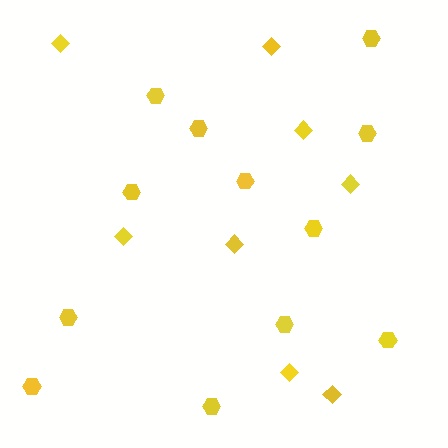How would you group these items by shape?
There are 2 groups: one group of diamonds (8) and one group of hexagons (12).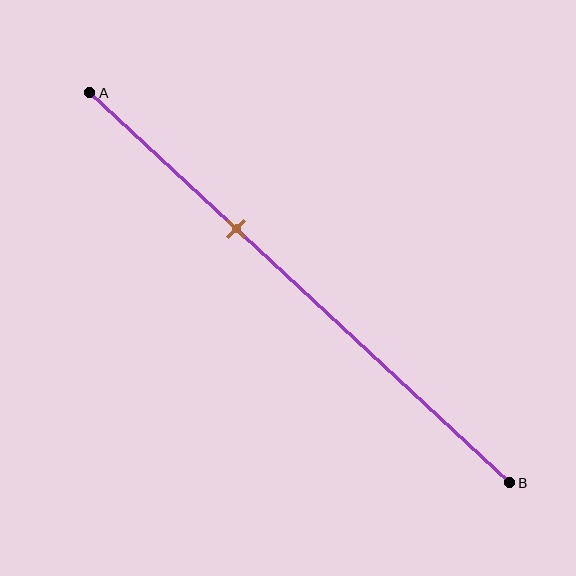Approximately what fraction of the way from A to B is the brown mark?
The brown mark is approximately 35% of the way from A to B.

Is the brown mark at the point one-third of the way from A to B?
Yes, the mark is approximately at the one-third point.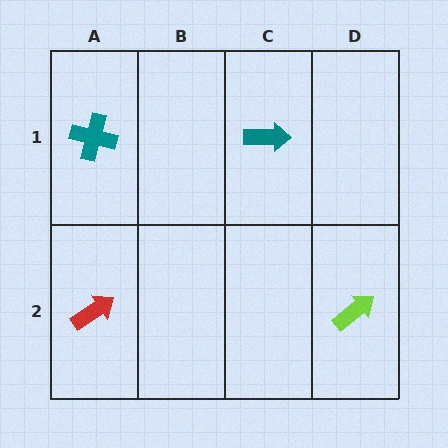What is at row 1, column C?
A teal arrow.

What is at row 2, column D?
A lime arrow.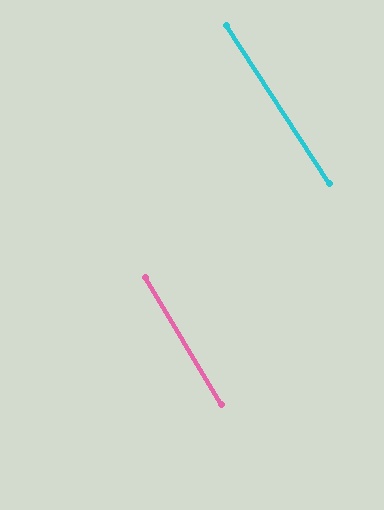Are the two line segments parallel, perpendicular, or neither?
Parallel — their directions differ by only 2.0°.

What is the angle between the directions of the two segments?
Approximately 2 degrees.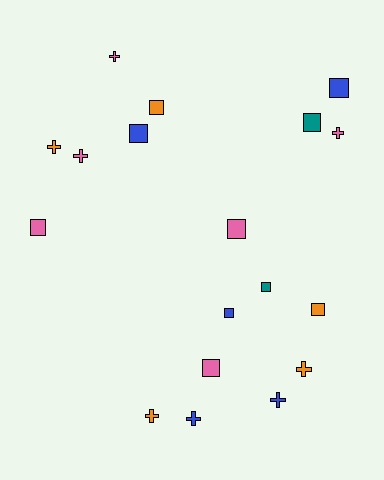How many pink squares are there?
There are 3 pink squares.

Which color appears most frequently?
Pink, with 6 objects.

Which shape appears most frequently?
Square, with 10 objects.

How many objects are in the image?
There are 18 objects.